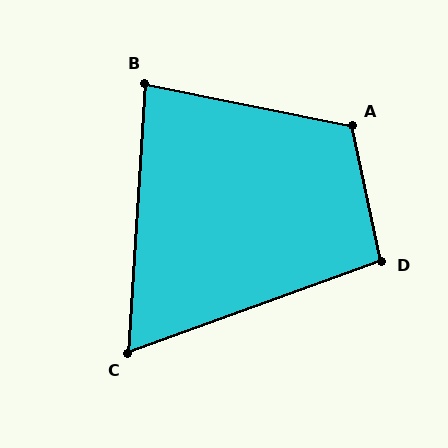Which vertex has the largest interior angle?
A, at approximately 114 degrees.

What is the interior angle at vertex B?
Approximately 82 degrees (acute).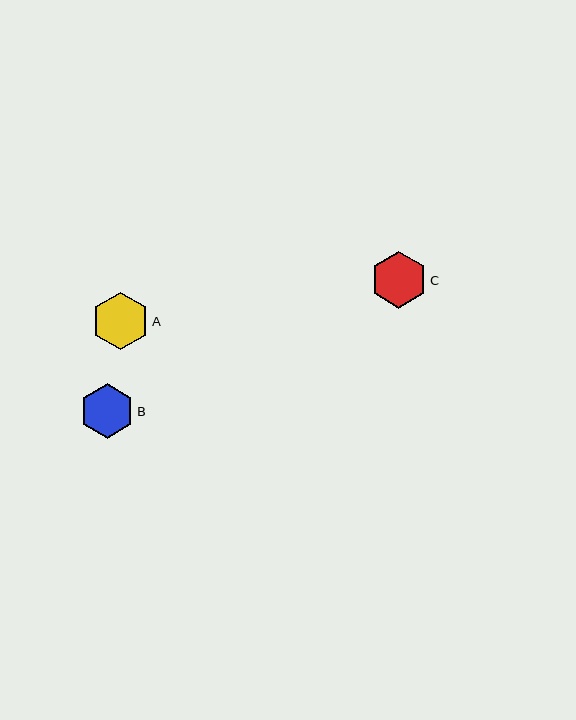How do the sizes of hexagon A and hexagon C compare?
Hexagon A and hexagon C are approximately the same size.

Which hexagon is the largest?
Hexagon A is the largest with a size of approximately 57 pixels.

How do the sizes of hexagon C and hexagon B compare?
Hexagon C and hexagon B are approximately the same size.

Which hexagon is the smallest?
Hexagon B is the smallest with a size of approximately 55 pixels.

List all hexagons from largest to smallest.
From largest to smallest: A, C, B.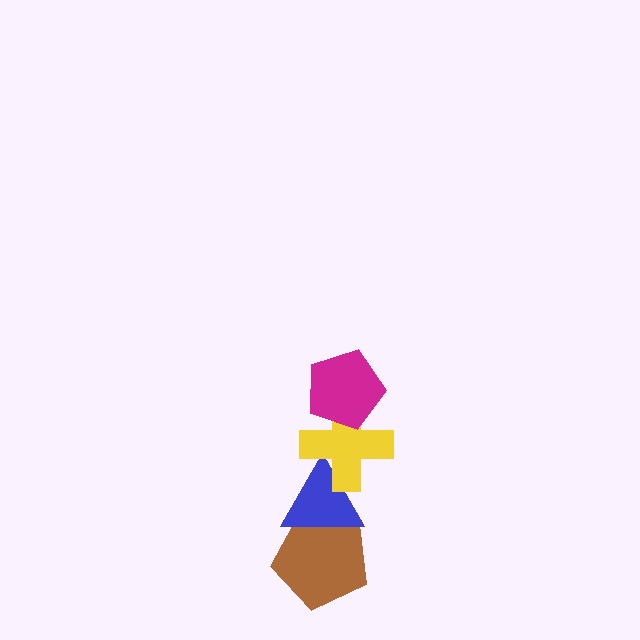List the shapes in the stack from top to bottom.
From top to bottom: the magenta pentagon, the yellow cross, the blue triangle, the brown pentagon.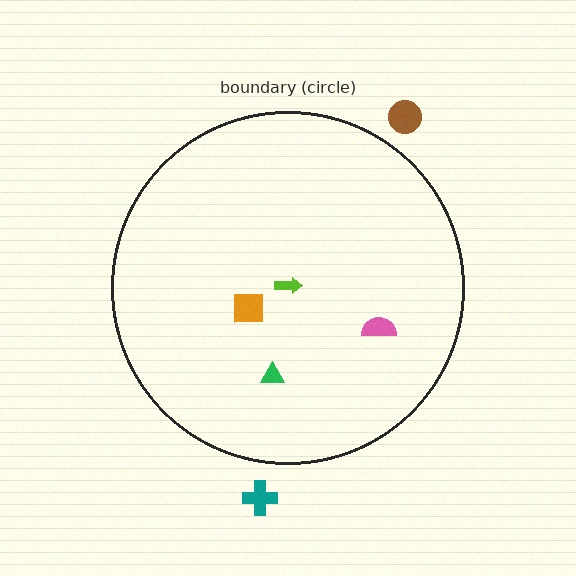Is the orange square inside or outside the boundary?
Inside.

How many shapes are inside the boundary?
4 inside, 2 outside.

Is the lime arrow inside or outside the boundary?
Inside.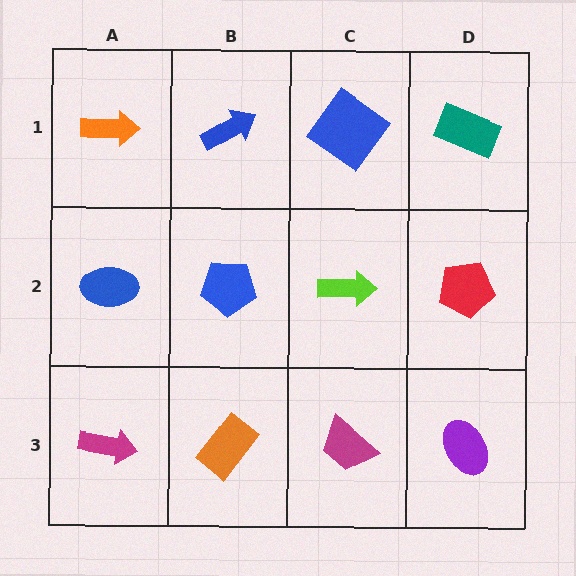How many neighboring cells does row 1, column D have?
2.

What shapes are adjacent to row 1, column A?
A blue ellipse (row 2, column A), a blue arrow (row 1, column B).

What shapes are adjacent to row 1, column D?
A red pentagon (row 2, column D), a blue diamond (row 1, column C).